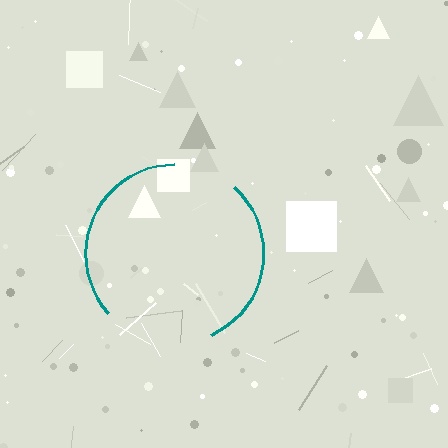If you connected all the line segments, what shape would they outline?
They would outline a circle.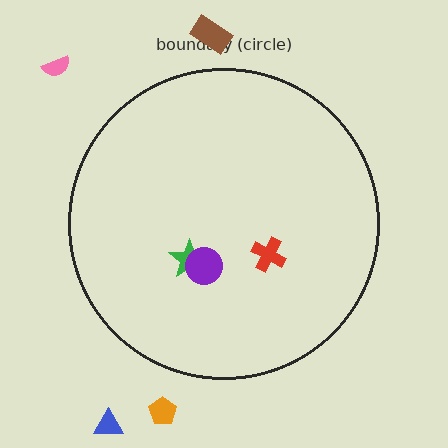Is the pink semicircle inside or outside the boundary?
Outside.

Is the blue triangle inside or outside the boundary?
Outside.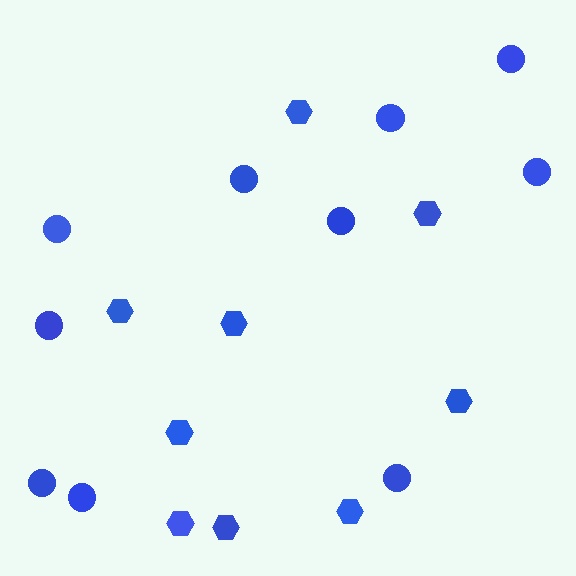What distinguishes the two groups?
There are 2 groups: one group of hexagons (9) and one group of circles (10).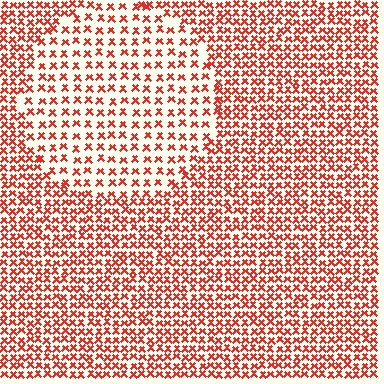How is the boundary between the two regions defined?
The boundary is defined by a change in element density (approximately 1.9x ratio). All elements are the same color, size, and shape.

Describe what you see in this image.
The image contains small red elements arranged at two different densities. A circle-shaped region is visible where the elements are less densely packed than the surrounding area.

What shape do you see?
I see a circle.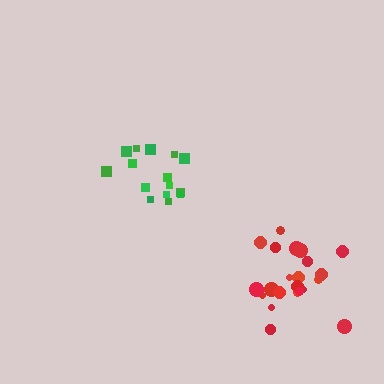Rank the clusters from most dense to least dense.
green, red.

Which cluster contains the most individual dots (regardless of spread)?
Red (22).